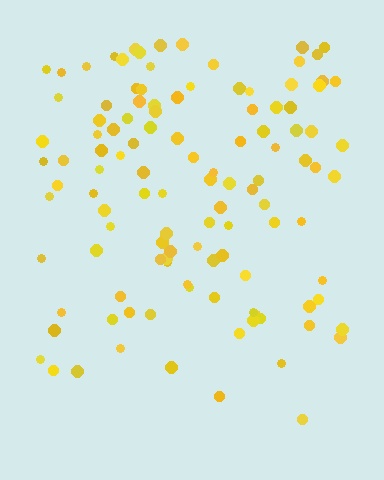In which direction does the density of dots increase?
From bottom to top, with the top side densest.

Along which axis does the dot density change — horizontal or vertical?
Vertical.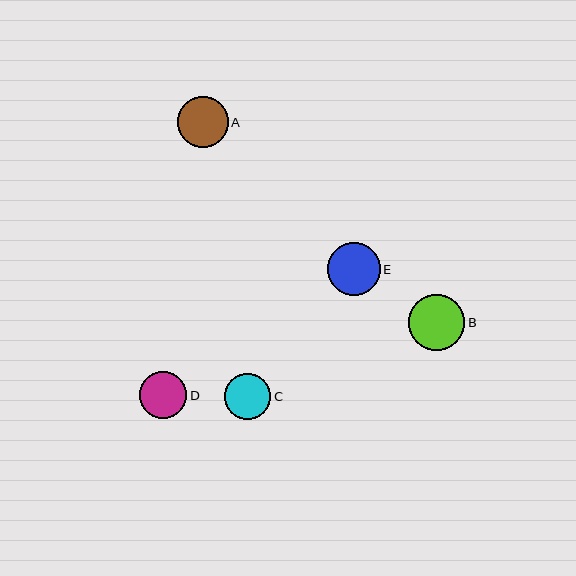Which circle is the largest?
Circle B is the largest with a size of approximately 56 pixels.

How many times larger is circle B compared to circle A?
Circle B is approximately 1.1 times the size of circle A.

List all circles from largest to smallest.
From largest to smallest: B, E, A, D, C.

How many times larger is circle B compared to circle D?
Circle B is approximately 1.2 times the size of circle D.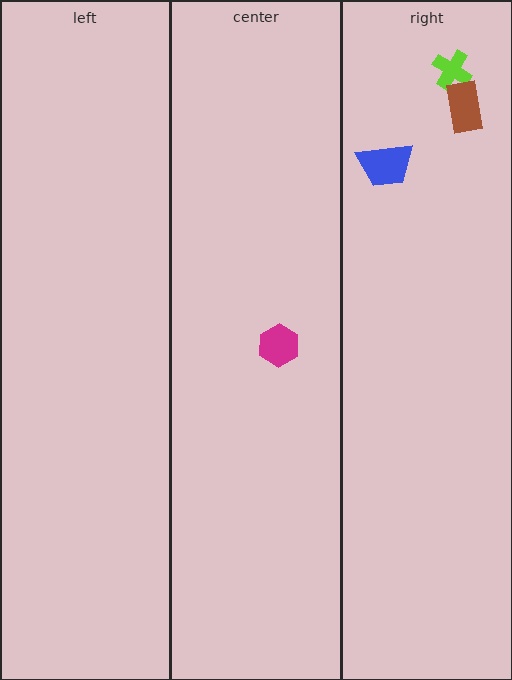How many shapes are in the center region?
1.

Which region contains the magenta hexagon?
The center region.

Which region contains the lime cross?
The right region.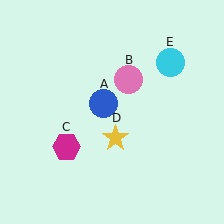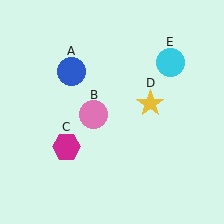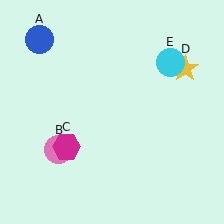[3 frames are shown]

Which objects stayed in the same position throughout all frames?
Magenta hexagon (object C) and cyan circle (object E) remained stationary.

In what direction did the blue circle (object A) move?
The blue circle (object A) moved up and to the left.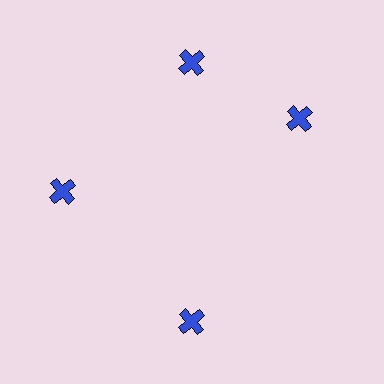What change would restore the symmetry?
The symmetry would be restored by rotating it back into even spacing with its neighbors so that all 4 crosses sit at equal angles and equal distance from the center.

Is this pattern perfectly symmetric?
No. The 4 blue crosses are arranged in a ring, but one element near the 3 o'clock position is rotated out of alignment along the ring, breaking the 4-fold rotational symmetry.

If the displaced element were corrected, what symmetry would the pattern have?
It would have 4-fold rotational symmetry — the pattern would map onto itself every 90 degrees.